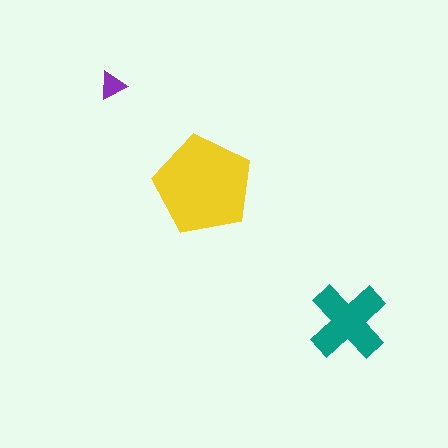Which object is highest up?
The purple triangle is topmost.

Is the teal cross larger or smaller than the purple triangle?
Larger.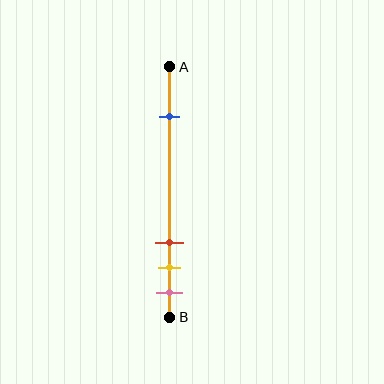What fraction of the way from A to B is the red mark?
The red mark is approximately 70% (0.7) of the way from A to B.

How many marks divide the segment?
There are 4 marks dividing the segment.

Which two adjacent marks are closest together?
The yellow and pink marks are the closest adjacent pair.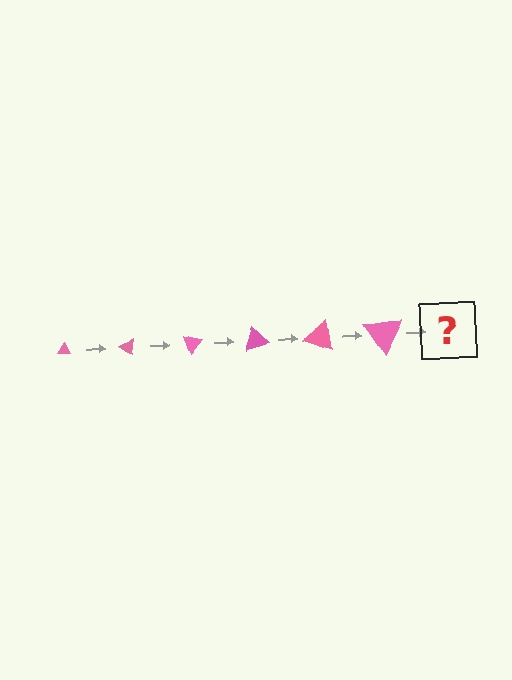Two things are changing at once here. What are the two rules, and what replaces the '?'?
The two rules are that the triangle grows larger each step and it rotates 35 degrees each step. The '?' should be a triangle, larger than the previous one and rotated 210 degrees from the start.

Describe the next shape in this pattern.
It should be a triangle, larger than the previous one and rotated 210 degrees from the start.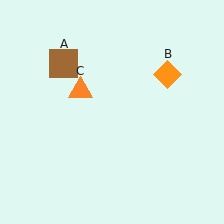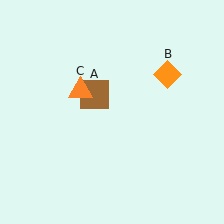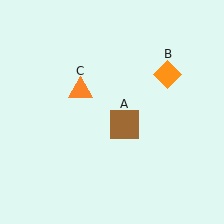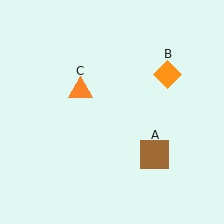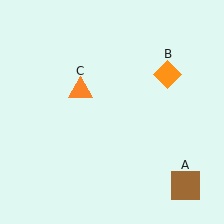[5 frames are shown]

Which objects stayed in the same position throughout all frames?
Orange diamond (object B) and orange triangle (object C) remained stationary.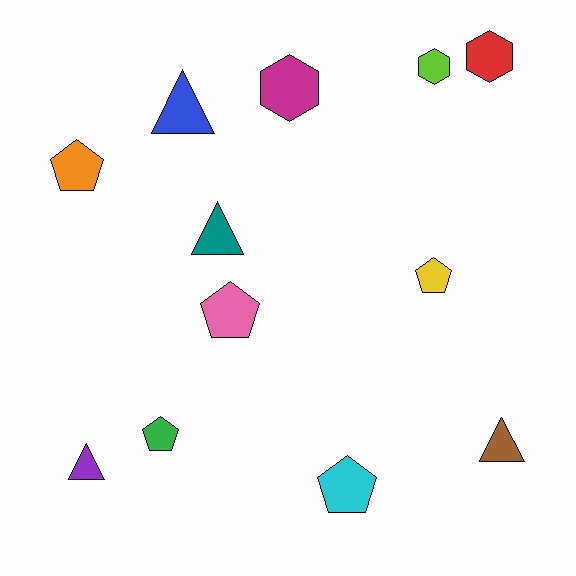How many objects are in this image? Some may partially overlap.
There are 12 objects.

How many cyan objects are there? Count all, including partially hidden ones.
There is 1 cyan object.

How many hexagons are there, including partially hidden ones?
There are 3 hexagons.